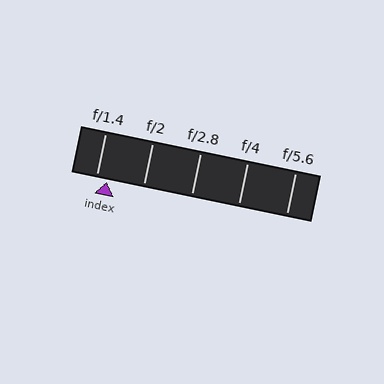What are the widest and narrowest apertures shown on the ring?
The widest aperture shown is f/1.4 and the narrowest is f/5.6.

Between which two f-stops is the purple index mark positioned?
The index mark is between f/1.4 and f/2.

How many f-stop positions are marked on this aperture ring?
There are 5 f-stop positions marked.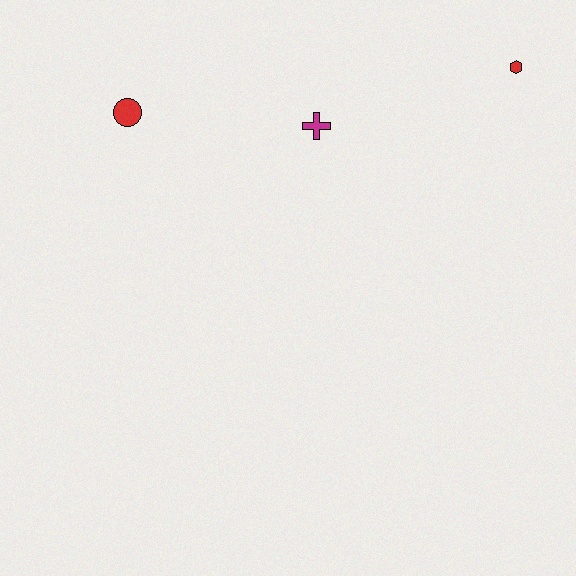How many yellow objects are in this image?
There are no yellow objects.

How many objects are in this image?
There are 3 objects.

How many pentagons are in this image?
There are no pentagons.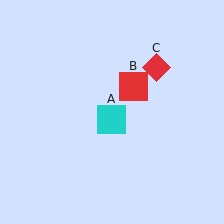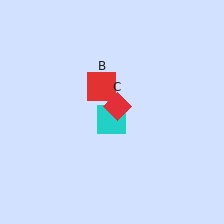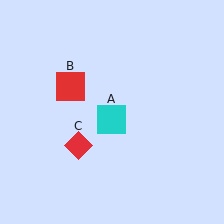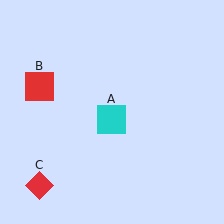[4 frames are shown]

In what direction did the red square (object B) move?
The red square (object B) moved left.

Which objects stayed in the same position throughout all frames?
Cyan square (object A) remained stationary.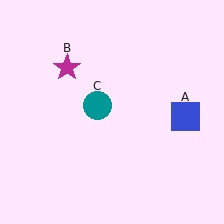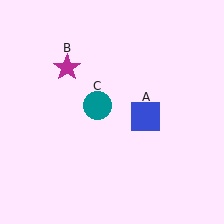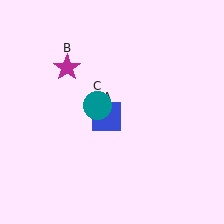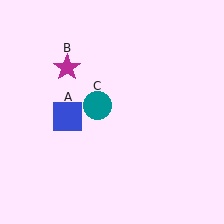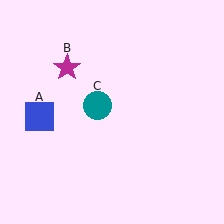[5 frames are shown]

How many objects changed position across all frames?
1 object changed position: blue square (object A).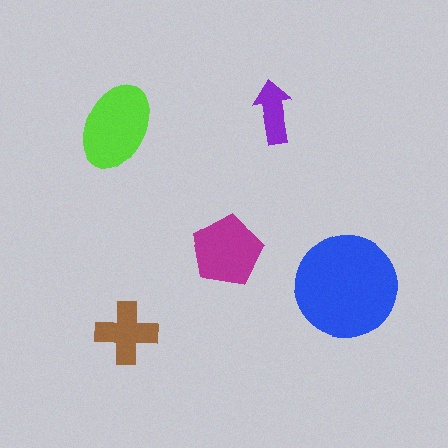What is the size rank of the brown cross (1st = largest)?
4th.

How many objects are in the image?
There are 5 objects in the image.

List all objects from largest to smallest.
The blue circle, the lime ellipse, the magenta pentagon, the brown cross, the purple arrow.